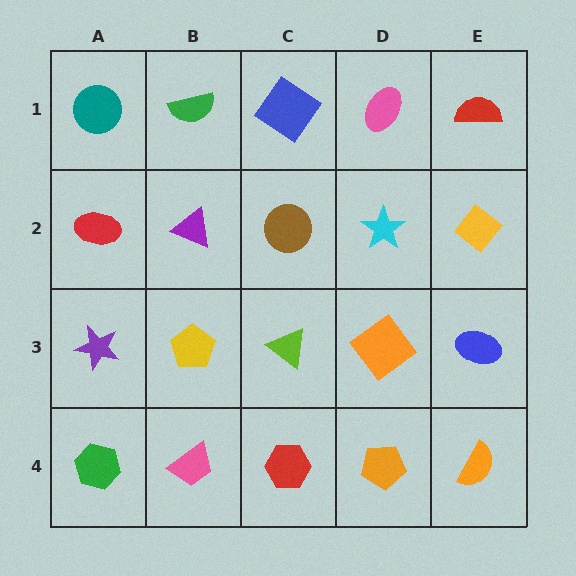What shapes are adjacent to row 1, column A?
A red ellipse (row 2, column A), a green semicircle (row 1, column B).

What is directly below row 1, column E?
A yellow diamond.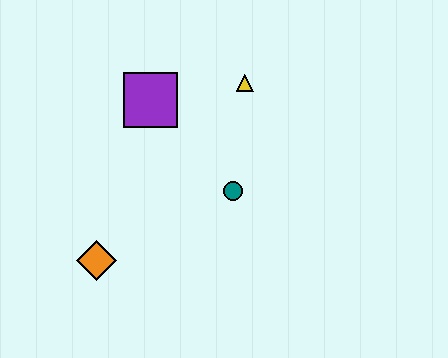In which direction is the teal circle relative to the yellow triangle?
The teal circle is below the yellow triangle.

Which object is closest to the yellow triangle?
The purple square is closest to the yellow triangle.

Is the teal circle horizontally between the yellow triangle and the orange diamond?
Yes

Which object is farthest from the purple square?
The orange diamond is farthest from the purple square.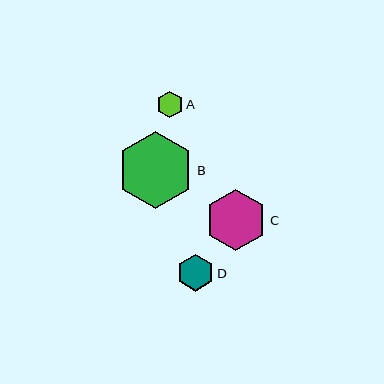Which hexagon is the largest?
Hexagon B is the largest with a size of approximately 76 pixels.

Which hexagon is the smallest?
Hexagon A is the smallest with a size of approximately 26 pixels.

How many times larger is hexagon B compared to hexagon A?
Hexagon B is approximately 2.9 times the size of hexagon A.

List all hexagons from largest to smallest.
From largest to smallest: B, C, D, A.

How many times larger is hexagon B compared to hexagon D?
Hexagon B is approximately 2.1 times the size of hexagon D.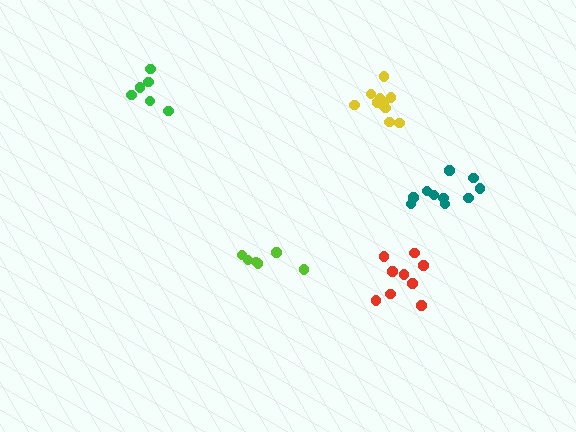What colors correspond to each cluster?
The clusters are colored: red, yellow, lime, teal, green.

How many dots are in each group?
Group 1: 9 dots, Group 2: 11 dots, Group 3: 6 dots, Group 4: 10 dots, Group 5: 6 dots (42 total).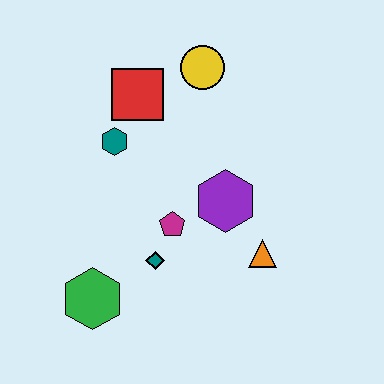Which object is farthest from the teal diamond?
The yellow circle is farthest from the teal diamond.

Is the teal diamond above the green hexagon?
Yes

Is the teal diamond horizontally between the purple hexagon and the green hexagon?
Yes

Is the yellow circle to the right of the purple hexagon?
No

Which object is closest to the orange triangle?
The purple hexagon is closest to the orange triangle.